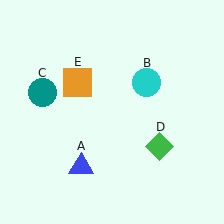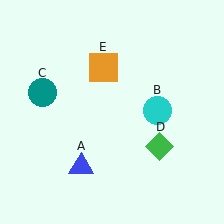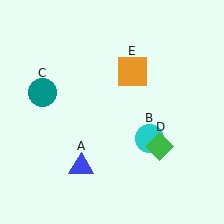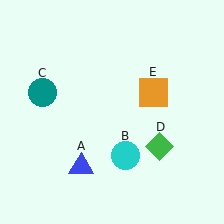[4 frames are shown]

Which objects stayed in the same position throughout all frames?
Blue triangle (object A) and teal circle (object C) and green diamond (object D) remained stationary.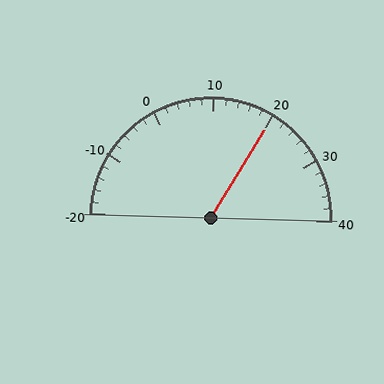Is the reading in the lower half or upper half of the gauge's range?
The reading is in the upper half of the range (-20 to 40).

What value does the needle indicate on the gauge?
The needle indicates approximately 20.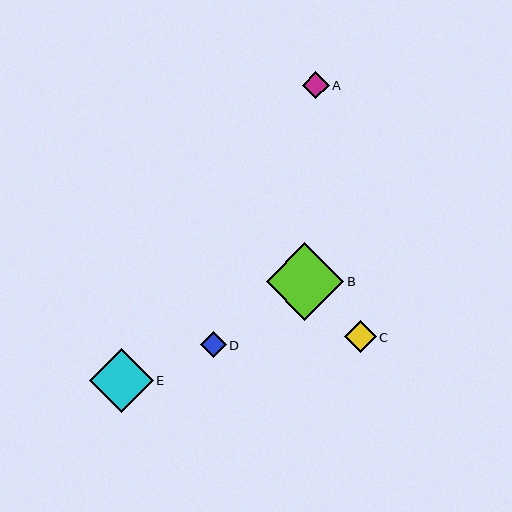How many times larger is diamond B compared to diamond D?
Diamond B is approximately 3.0 times the size of diamond D.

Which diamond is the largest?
Diamond B is the largest with a size of approximately 77 pixels.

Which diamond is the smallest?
Diamond D is the smallest with a size of approximately 26 pixels.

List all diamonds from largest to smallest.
From largest to smallest: B, E, C, A, D.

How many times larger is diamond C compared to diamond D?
Diamond C is approximately 1.2 times the size of diamond D.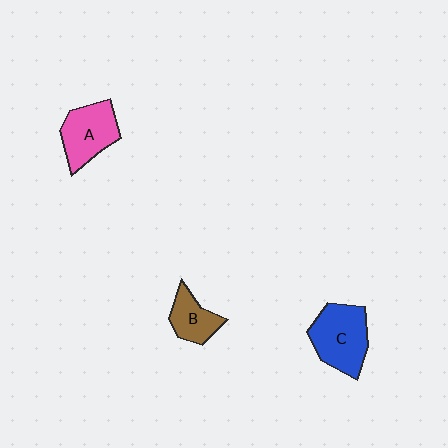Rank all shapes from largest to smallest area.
From largest to smallest: C (blue), A (pink), B (brown).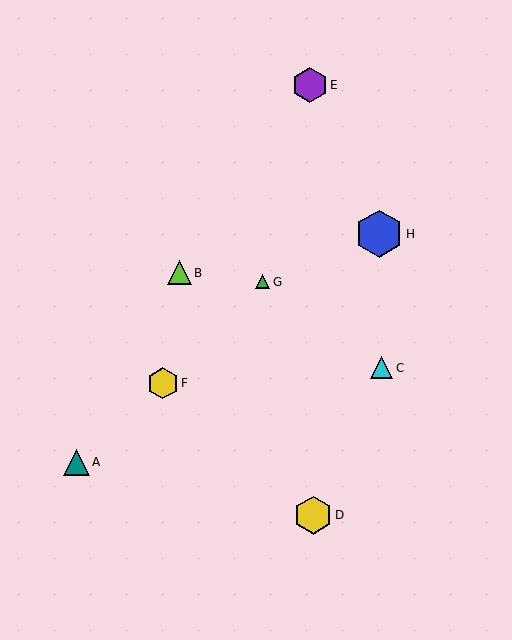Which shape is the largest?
The blue hexagon (labeled H) is the largest.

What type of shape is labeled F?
Shape F is a yellow hexagon.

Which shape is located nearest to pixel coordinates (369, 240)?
The blue hexagon (labeled H) at (379, 234) is nearest to that location.